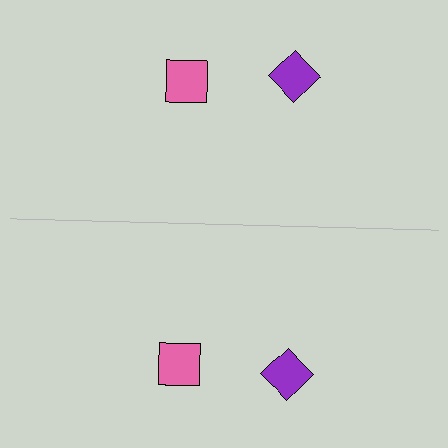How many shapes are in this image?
There are 4 shapes in this image.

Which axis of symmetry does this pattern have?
The pattern has a horizontal axis of symmetry running through the center of the image.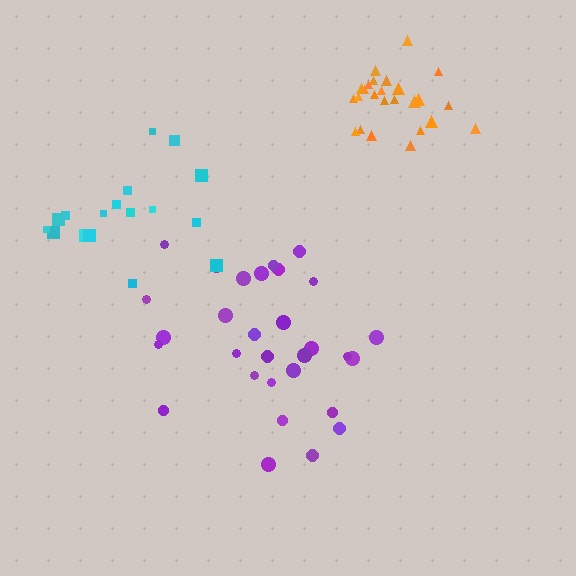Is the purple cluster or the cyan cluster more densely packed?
Purple.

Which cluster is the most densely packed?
Orange.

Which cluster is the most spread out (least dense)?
Cyan.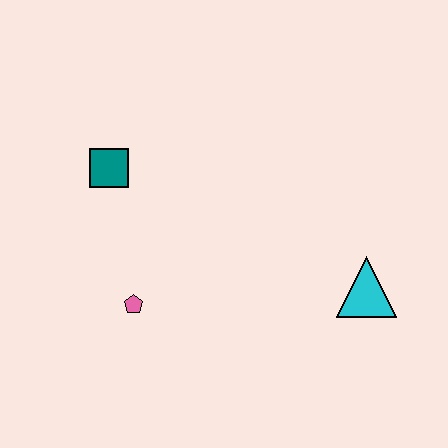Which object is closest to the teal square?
The pink pentagon is closest to the teal square.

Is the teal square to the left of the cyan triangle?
Yes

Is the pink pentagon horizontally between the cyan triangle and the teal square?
Yes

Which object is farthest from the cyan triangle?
The teal square is farthest from the cyan triangle.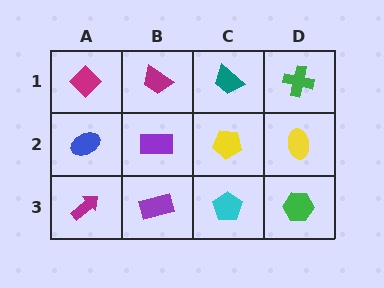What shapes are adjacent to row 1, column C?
A yellow pentagon (row 2, column C), a magenta trapezoid (row 1, column B), a green cross (row 1, column D).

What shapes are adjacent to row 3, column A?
A blue ellipse (row 2, column A), a purple rectangle (row 3, column B).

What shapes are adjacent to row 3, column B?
A purple rectangle (row 2, column B), a magenta arrow (row 3, column A), a cyan pentagon (row 3, column C).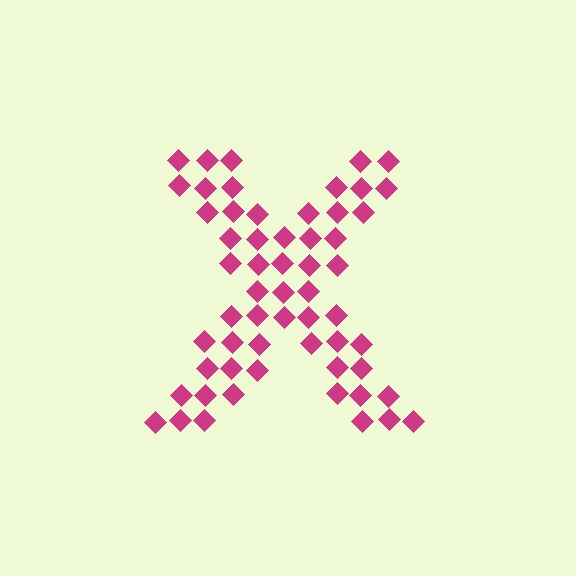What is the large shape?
The large shape is the letter X.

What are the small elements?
The small elements are diamonds.